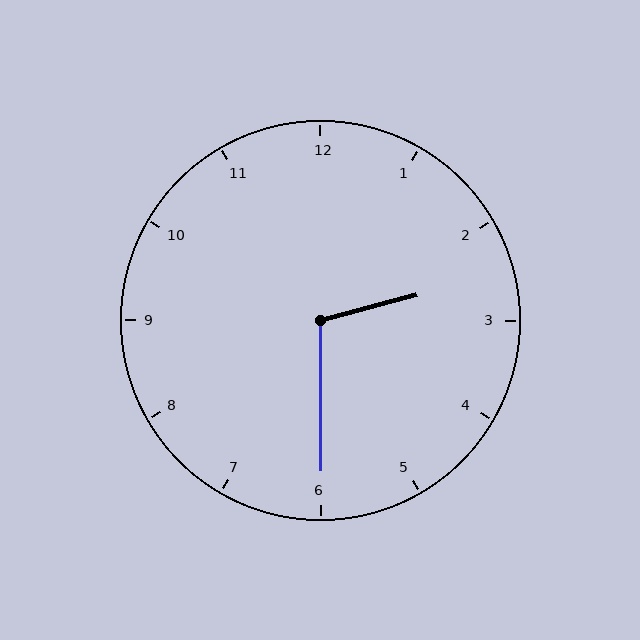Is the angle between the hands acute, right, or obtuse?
It is obtuse.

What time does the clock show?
2:30.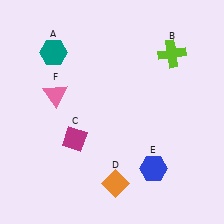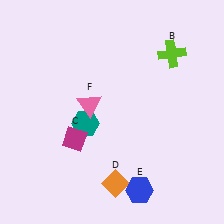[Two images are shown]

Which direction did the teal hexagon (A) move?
The teal hexagon (A) moved down.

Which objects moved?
The objects that moved are: the teal hexagon (A), the blue hexagon (E), the pink triangle (F).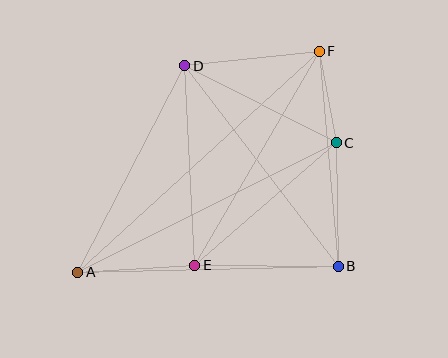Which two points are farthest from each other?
Points A and F are farthest from each other.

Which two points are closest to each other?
Points C and F are closest to each other.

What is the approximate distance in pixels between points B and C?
The distance between B and C is approximately 123 pixels.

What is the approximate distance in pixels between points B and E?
The distance between B and E is approximately 144 pixels.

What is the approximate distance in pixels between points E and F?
The distance between E and F is approximately 247 pixels.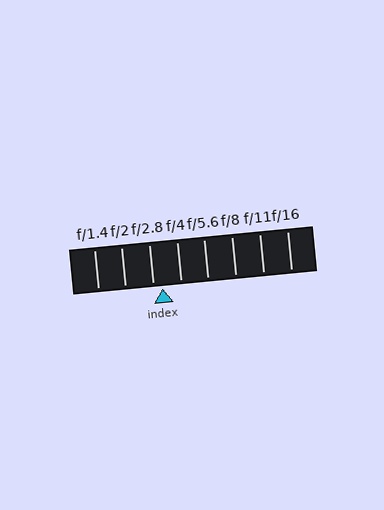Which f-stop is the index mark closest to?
The index mark is closest to f/2.8.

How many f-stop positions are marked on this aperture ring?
There are 8 f-stop positions marked.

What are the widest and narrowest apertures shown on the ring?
The widest aperture shown is f/1.4 and the narrowest is f/16.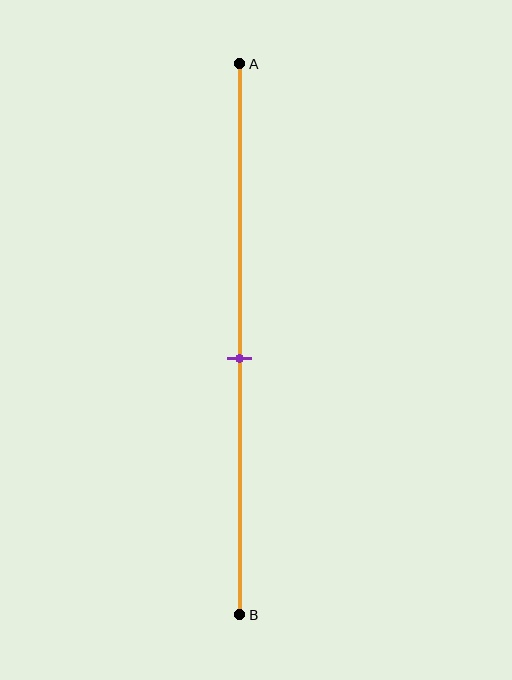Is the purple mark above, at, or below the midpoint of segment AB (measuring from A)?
The purple mark is below the midpoint of segment AB.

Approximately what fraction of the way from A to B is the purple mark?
The purple mark is approximately 55% of the way from A to B.